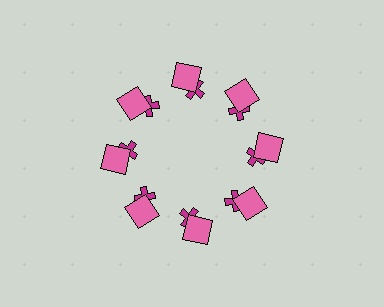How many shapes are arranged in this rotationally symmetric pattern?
There are 16 shapes, arranged in 8 groups of 2.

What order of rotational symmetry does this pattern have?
This pattern has 8-fold rotational symmetry.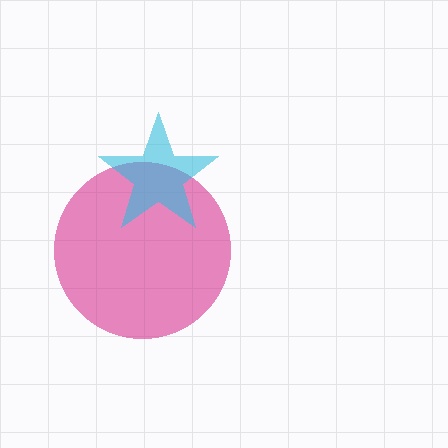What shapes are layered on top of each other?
The layered shapes are: a magenta circle, a cyan star.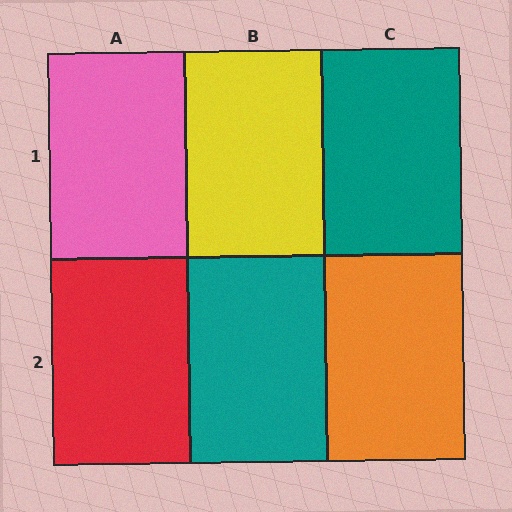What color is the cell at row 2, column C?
Orange.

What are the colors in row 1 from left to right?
Pink, yellow, teal.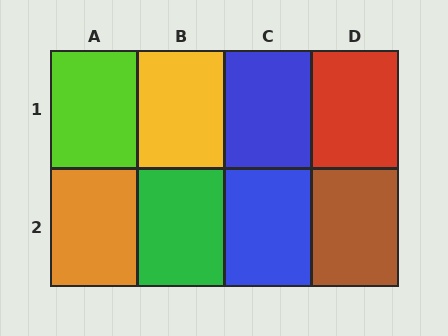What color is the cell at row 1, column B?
Yellow.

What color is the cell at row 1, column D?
Red.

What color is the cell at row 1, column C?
Blue.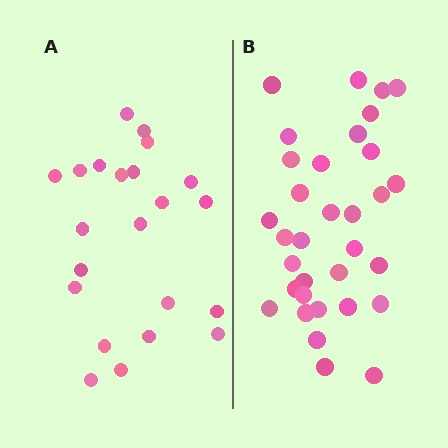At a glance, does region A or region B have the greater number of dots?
Region B (the right region) has more dots.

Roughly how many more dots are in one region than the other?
Region B has roughly 12 or so more dots than region A.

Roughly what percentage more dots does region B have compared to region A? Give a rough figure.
About 50% more.